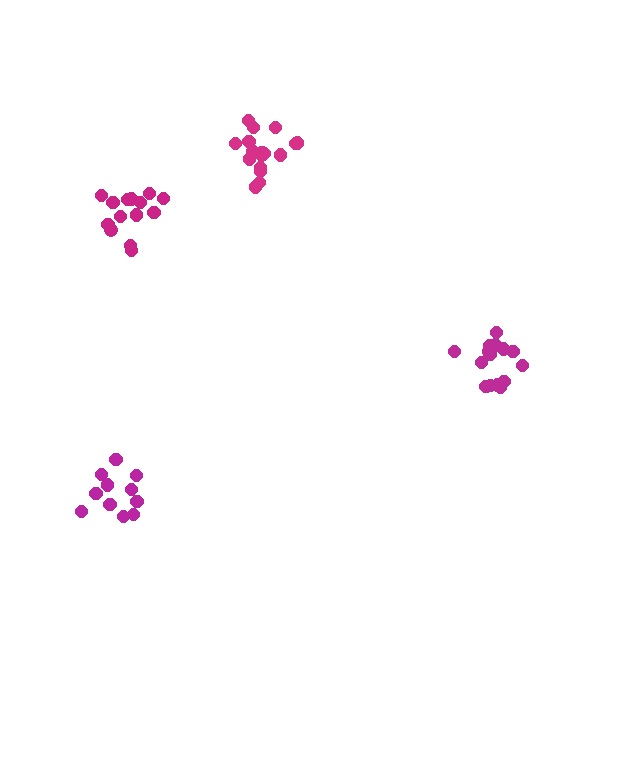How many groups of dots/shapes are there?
There are 4 groups.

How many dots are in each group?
Group 1: 17 dots, Group 2: 12 dots, Group 3: 14 dots, Group 4: 17 dots (60 total).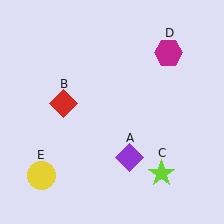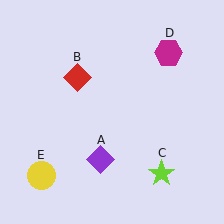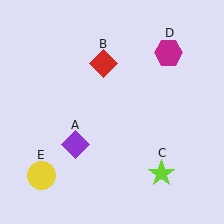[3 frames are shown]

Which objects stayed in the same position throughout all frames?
Lime star (object C) and magenta hexagon (object D) and yellow circle (object E) remained stationary.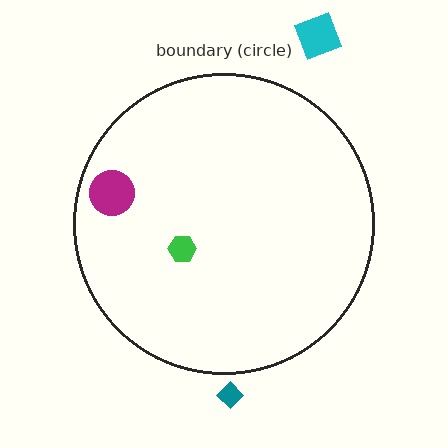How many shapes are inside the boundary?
2 inside, 2 outside.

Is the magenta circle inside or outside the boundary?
Inside.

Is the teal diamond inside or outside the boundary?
Outside.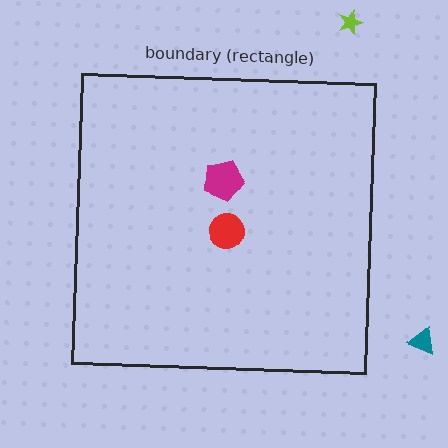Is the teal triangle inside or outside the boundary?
Outside.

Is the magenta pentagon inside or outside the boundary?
Inside.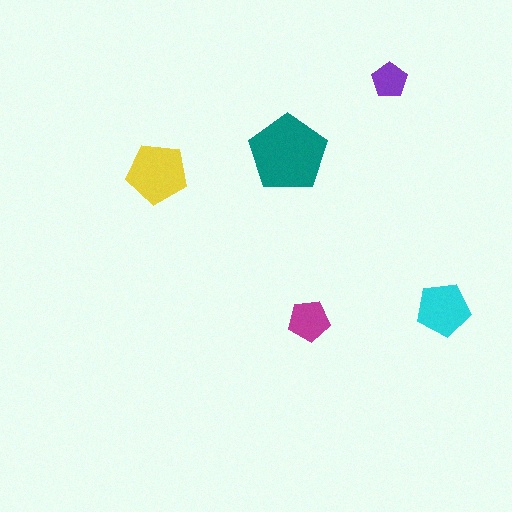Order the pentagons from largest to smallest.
the teal one, the yellow one, the cyan one, the magenta one, the purple one.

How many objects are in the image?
There are 5 objects in the image.